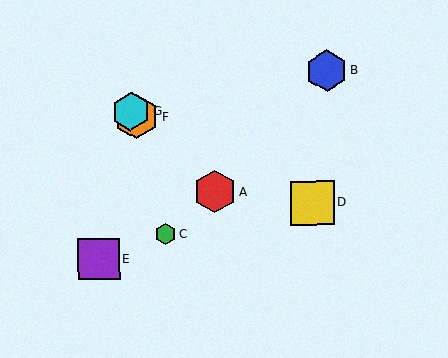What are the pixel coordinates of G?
Object G is at (131, 112).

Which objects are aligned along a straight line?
Objects A, F, G are aligned along a straight line.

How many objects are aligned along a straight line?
3 objects (A, F, G) are aligned along a straight line.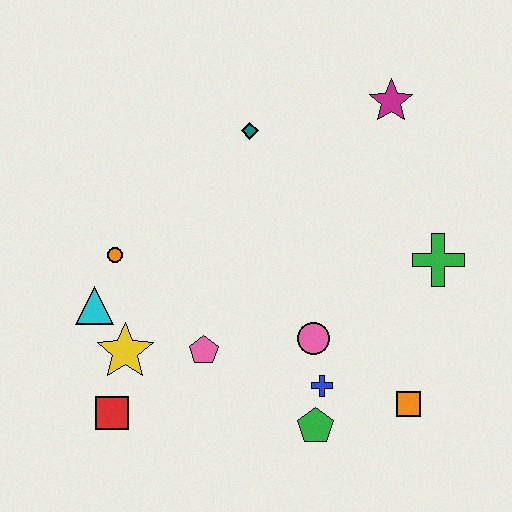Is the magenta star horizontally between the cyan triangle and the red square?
No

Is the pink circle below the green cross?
Yes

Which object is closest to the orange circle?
The cyan triangle is closest to the orange circle.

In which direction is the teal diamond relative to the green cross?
The teal diamond is to the left of the green cross.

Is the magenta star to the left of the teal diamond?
No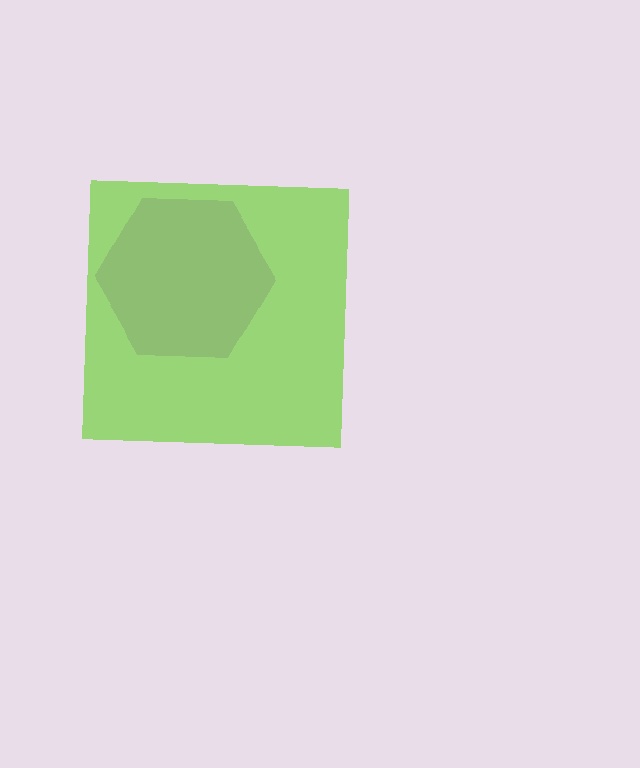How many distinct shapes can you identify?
There are 2 distinct shapes: a purple hexagon, a lime square.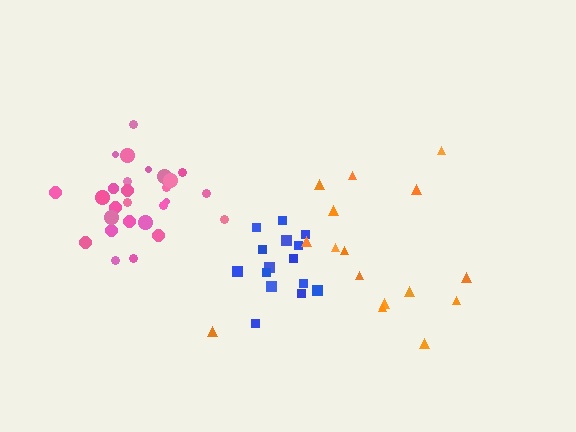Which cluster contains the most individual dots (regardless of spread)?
Pink (27).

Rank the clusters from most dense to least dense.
pink, blue, orange.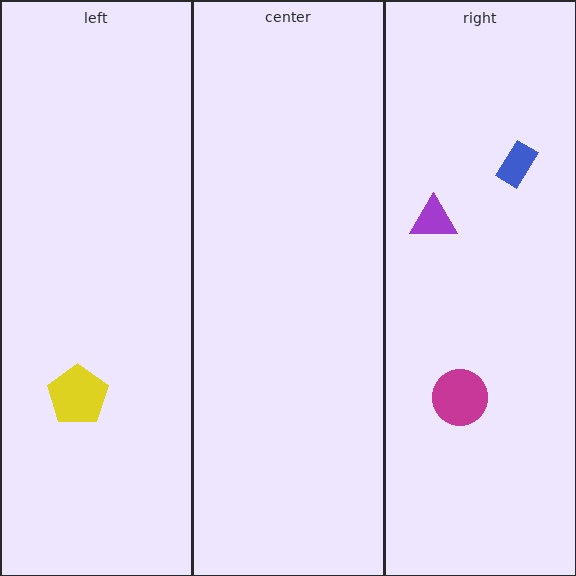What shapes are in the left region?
The yellow pentagon.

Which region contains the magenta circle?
The right region.